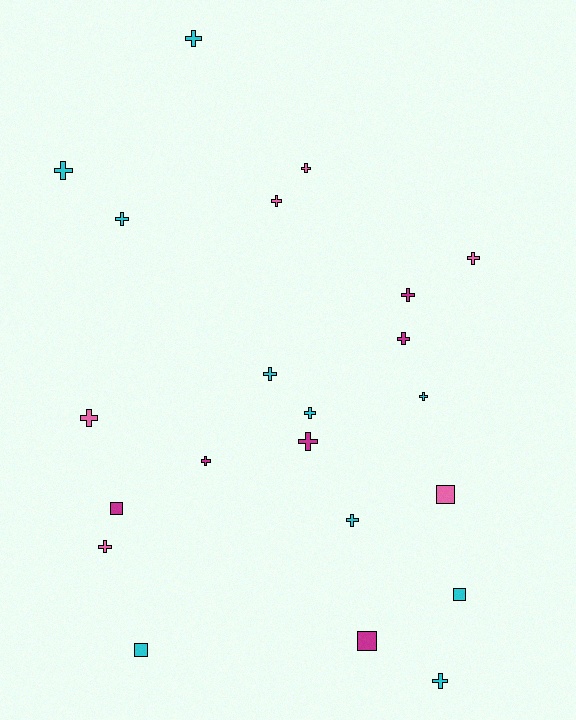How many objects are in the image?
There are 22 objects.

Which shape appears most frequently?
Cross, with 17 objects.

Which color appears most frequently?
Cyan, with 10 objects.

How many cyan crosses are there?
There are 8 cyan crosses.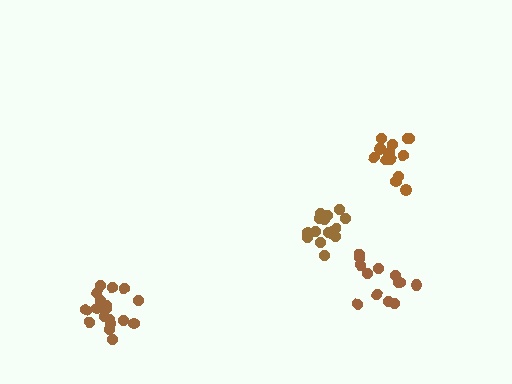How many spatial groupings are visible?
There are 4 spatial groupings.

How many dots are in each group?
Group 1: 18 dots, Group 2: 15 dots, Group 3: 13 dots, Group 4: 17 dots (63 total).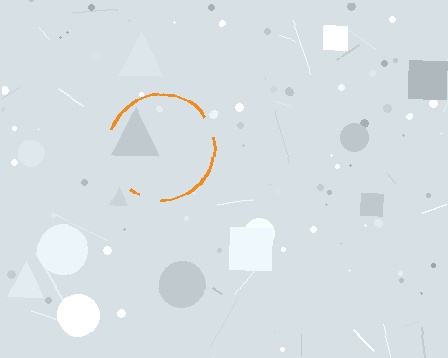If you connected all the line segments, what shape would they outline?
They would outline a circle.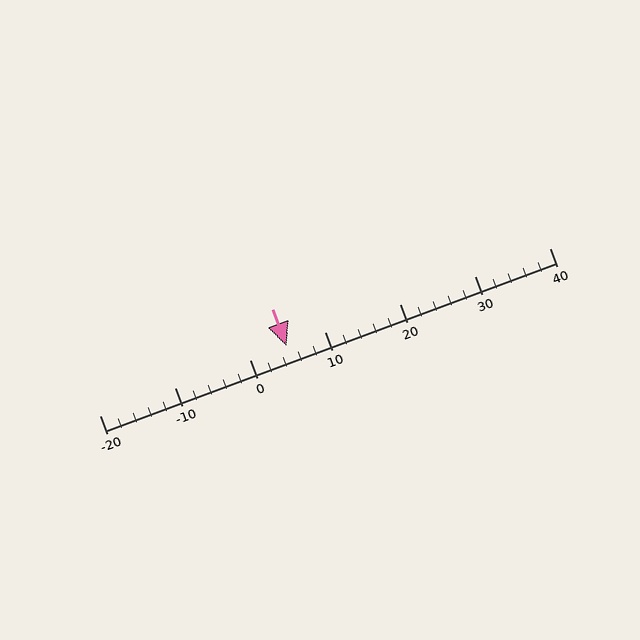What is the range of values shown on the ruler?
The ruler shows values from -20 to 40.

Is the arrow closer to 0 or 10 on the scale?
The arrow is closer to 0.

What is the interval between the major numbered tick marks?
The major tick marks are spaced 10 units apart.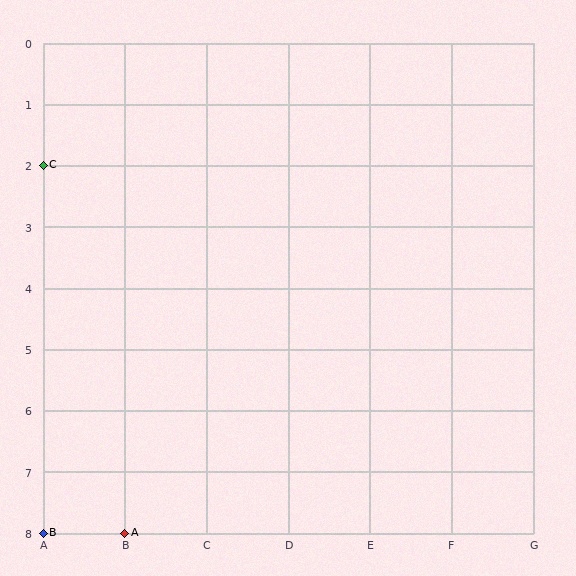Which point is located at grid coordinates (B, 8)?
Point A is at (B, 8).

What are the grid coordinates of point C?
Point C is at grid coordinates (A, 2).